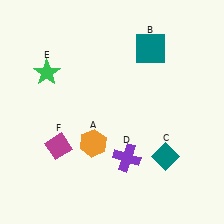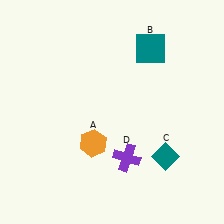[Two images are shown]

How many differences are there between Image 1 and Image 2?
There are 2 differences between the two images.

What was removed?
The green star (E), the magenta diamond (F) were removed in Image 2.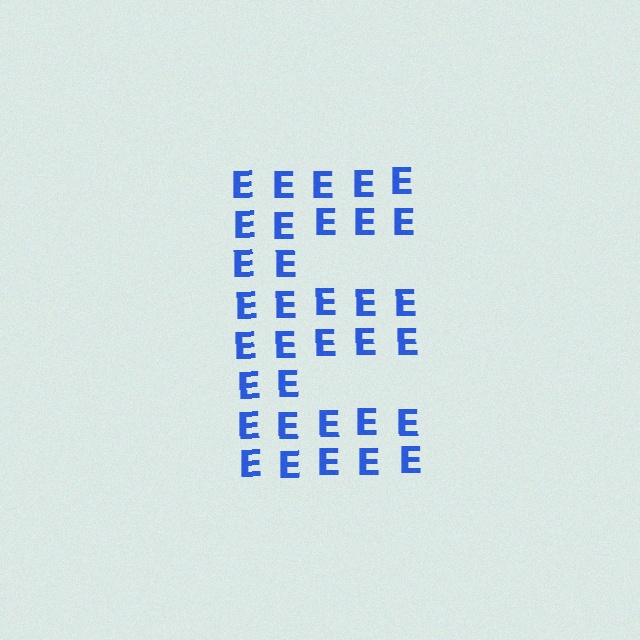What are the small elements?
The small elements are letter E's.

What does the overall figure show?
The overall figure shows the letter E.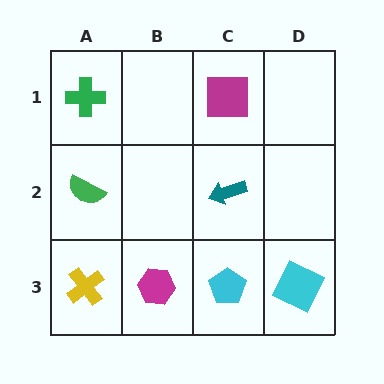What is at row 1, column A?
A green cross.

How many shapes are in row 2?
2 shapes.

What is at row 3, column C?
A cyan pentagon.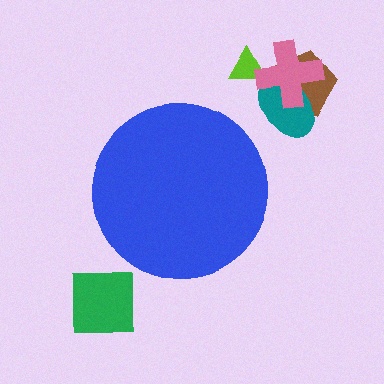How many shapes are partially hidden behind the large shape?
0 shapes are partially hidden.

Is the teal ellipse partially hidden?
No, the teal ellipse is fully visible.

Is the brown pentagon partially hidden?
No, the brown pentagon is fully visible.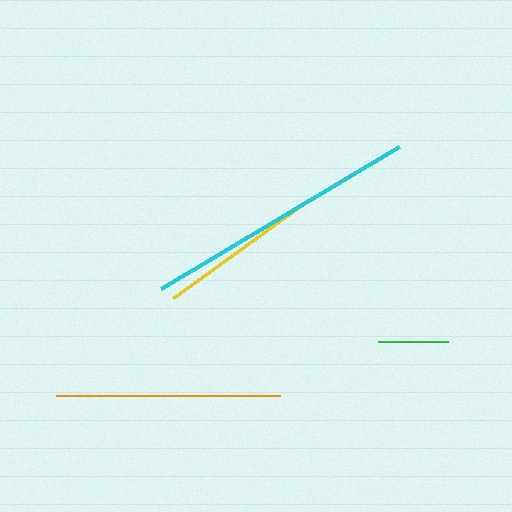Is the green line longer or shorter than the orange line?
The orange line is longer than the green line.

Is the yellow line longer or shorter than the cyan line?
The cyan line is longer than the yellow line.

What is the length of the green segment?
The green segment is approximately 70 pixels long.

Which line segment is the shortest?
The green line is the shortest at approximately 70 pixels.